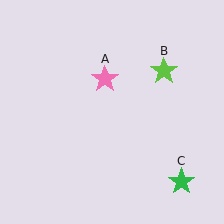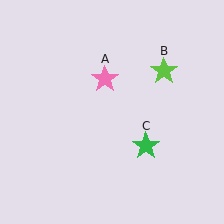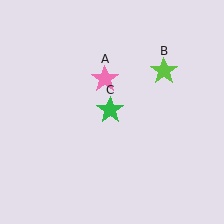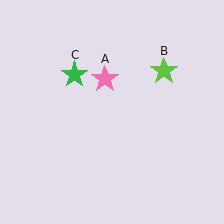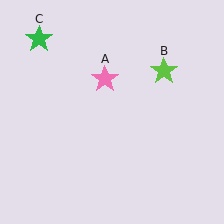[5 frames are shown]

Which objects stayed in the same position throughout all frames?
Pink star (object A) and lime star (object B) remained stationary.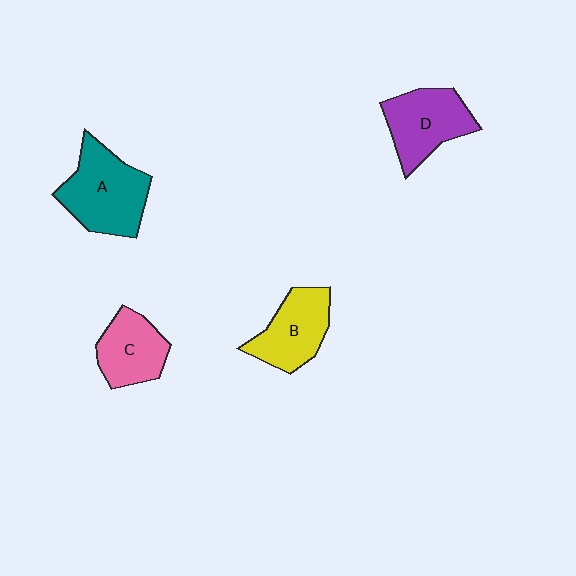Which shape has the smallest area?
Shape C (pink).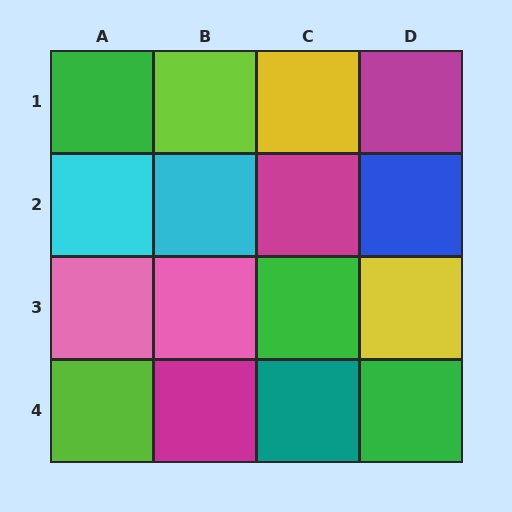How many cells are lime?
2 cells are lime.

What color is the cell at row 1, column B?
Lime.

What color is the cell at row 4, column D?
Green.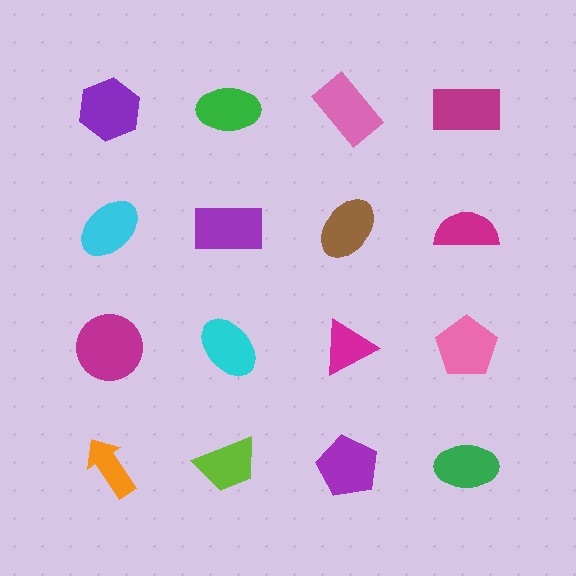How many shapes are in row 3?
4 shapes.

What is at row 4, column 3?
A purple pentagon.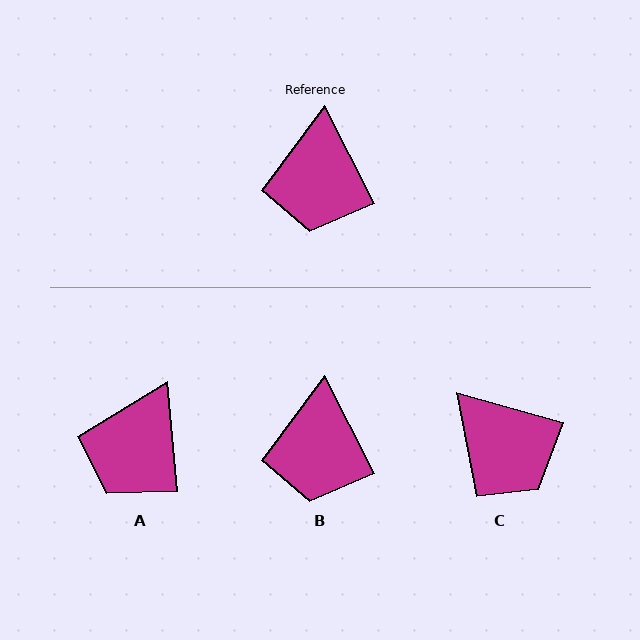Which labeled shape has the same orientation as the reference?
B.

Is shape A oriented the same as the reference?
No, it is off by about 22 degrees.